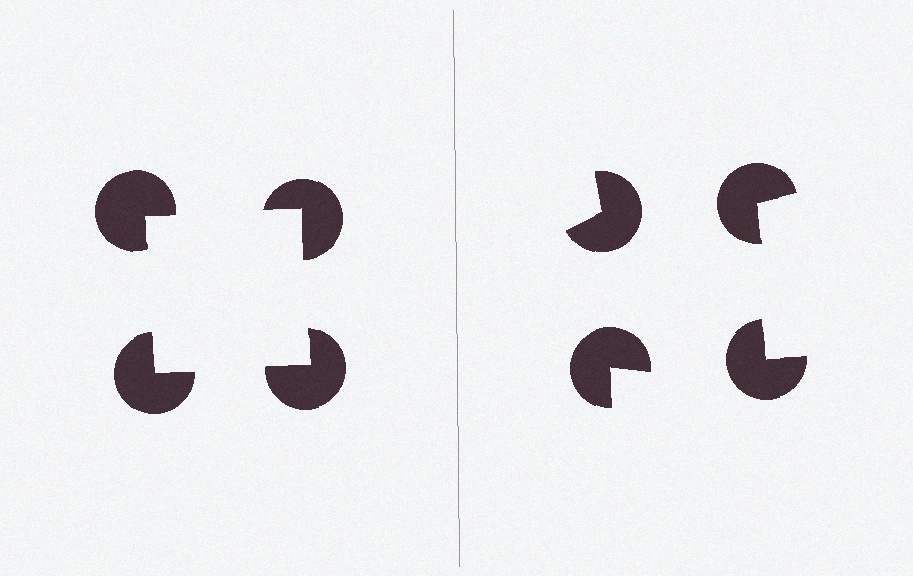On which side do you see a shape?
An illusory square appears on the left side. On the right side the wedge cuts are rotated, so no coherent shape forms.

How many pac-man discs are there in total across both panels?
8 — 4 on each side.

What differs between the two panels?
The pac-man discs are positioned identically on both sides; only the wedge orientations differ. On the left they align to a square; on the right they are misaligned.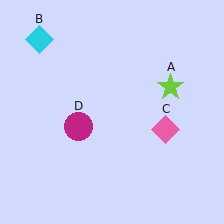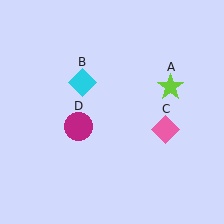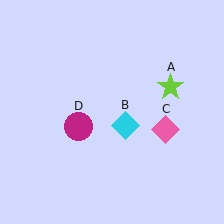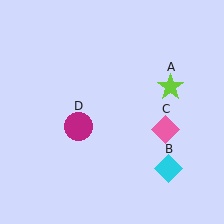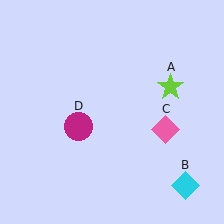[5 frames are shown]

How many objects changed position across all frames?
1 object changed position: cyan diamond (object B).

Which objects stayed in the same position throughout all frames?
Lime star (object A) and pink diamond (object C) and magenta circle (object D) remained stationary.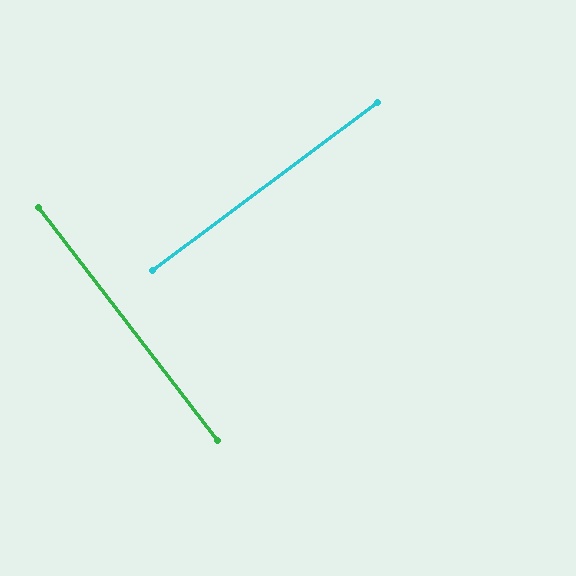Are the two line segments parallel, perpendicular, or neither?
Perpendicular — they meet at approximately 89°.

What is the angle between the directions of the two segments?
Approximately 89 degrees.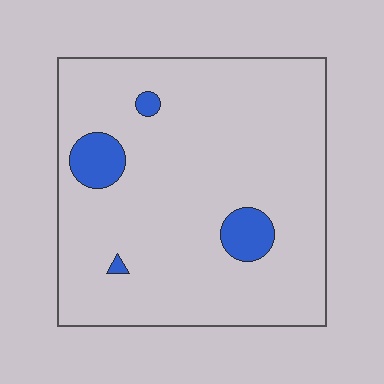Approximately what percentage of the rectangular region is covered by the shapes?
Approximately 10%.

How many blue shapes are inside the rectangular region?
4.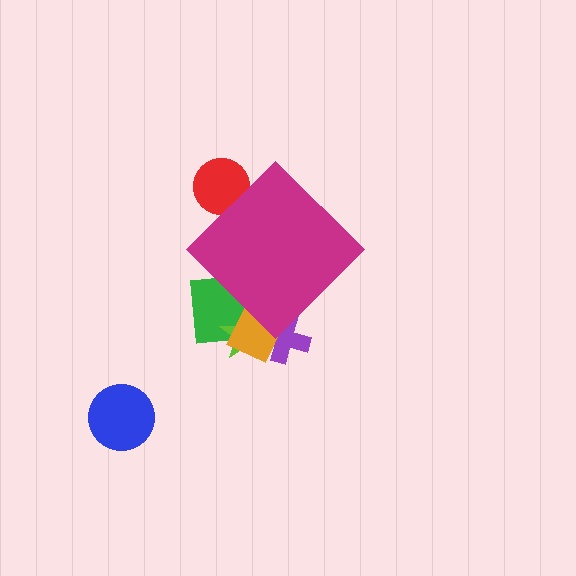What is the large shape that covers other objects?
A magenta diamond.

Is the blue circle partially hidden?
No, the blue circle is fully visible.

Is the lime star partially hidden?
Yes, the lime star is partially hidden behind the magenta diamond.